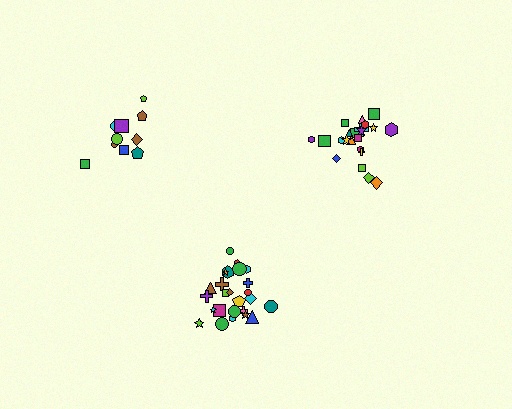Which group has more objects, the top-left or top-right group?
The top-right group.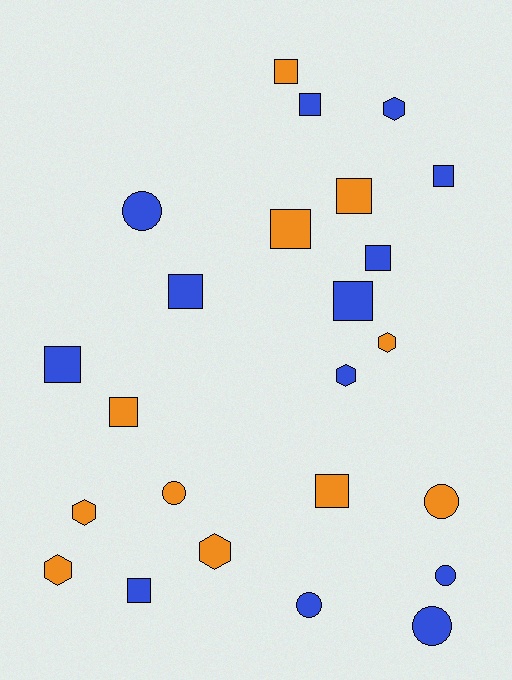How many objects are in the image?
There are 24 objects.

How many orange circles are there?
There are 2 orange circles.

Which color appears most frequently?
Blue, with 13 objects.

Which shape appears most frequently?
Square, with 12 objects.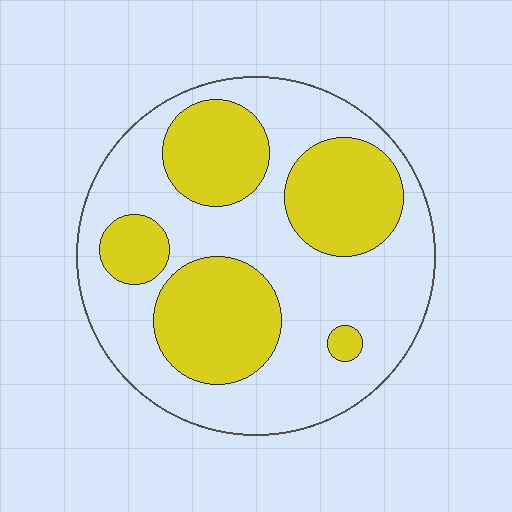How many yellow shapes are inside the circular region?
5.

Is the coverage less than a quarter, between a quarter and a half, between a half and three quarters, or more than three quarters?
Between a quarter and a half.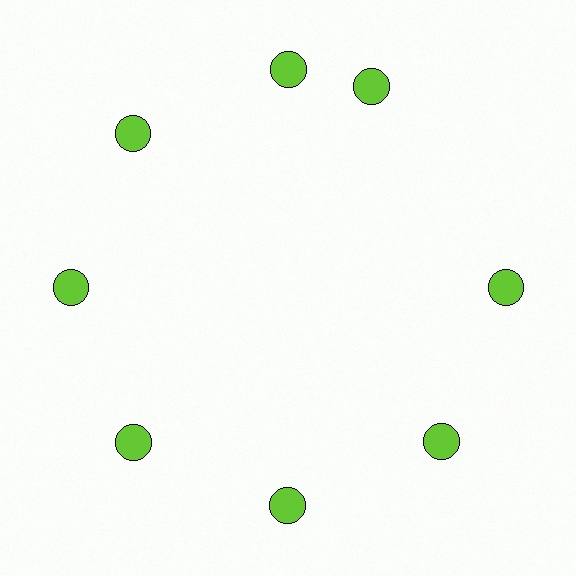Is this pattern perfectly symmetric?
No. The 8 lime circles are arranged in a ring, but one element near the 2 o'clock position is rotated out of alignment along the ring, breaking the 8-fold rotational symmetry.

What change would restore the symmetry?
The symmetry would be restored by rotating it back into even spacing with its neighbors so that all 8 circles sit at equal angles and equal distance from the center.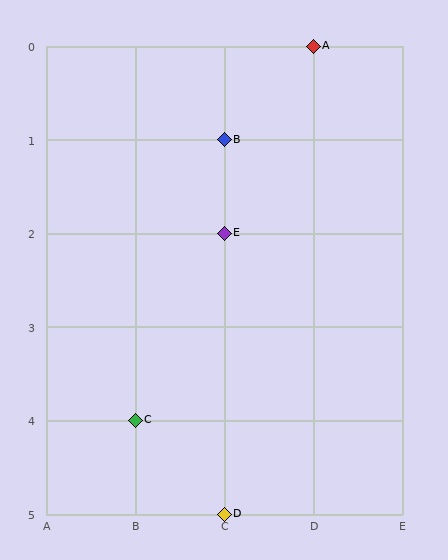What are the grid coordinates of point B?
Point B is at grid coordinates (C, 1).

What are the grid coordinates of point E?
Point E is at grid coordinates (C, 2).